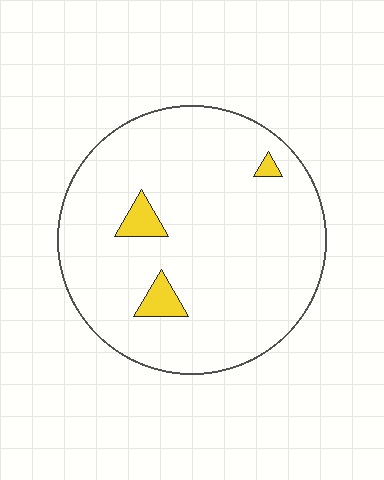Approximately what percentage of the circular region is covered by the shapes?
Approximately 5%.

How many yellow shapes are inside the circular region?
3.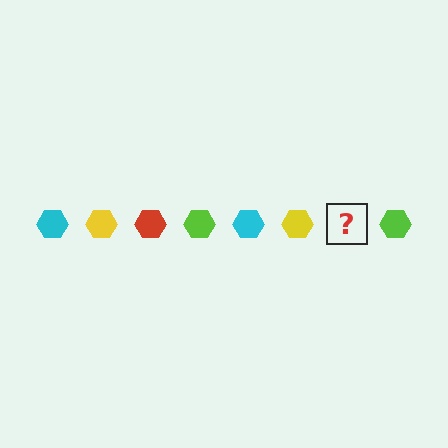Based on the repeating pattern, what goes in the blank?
The blank should be a red hexagon.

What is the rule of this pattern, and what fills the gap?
The rule is that the pattern cycles through cyan, yellow, red, lime hexagons. The gap should be filled with a red hexagon.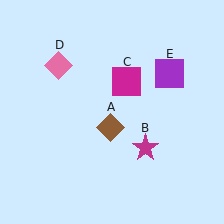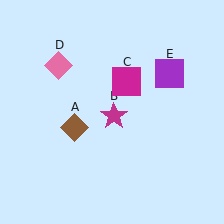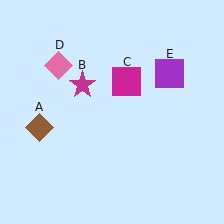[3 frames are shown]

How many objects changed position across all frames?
2 objects changed position: brown diamond (object A), magenta star (object B).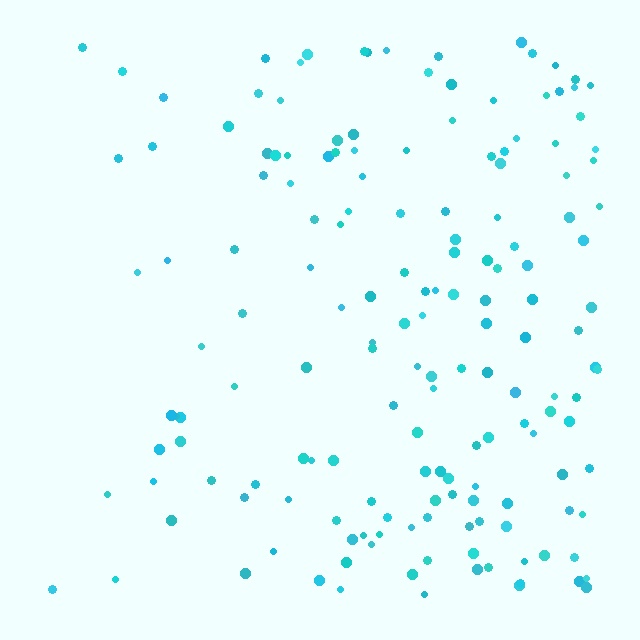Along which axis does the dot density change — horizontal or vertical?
Horizontal.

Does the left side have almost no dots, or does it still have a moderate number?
Still a moderate number, just noticeably fewer than the right.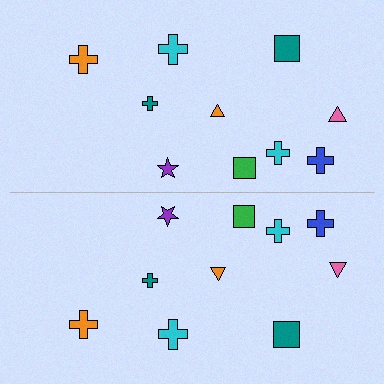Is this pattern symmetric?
Yes, this pattern has bilateral (reflection) symmetry.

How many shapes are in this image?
There are 20 shapes in this image.